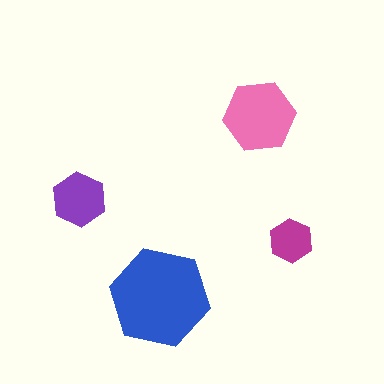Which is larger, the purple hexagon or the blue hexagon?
The blue one.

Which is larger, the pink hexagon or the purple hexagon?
The pink one.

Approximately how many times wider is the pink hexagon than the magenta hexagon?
About 1.5 times wider.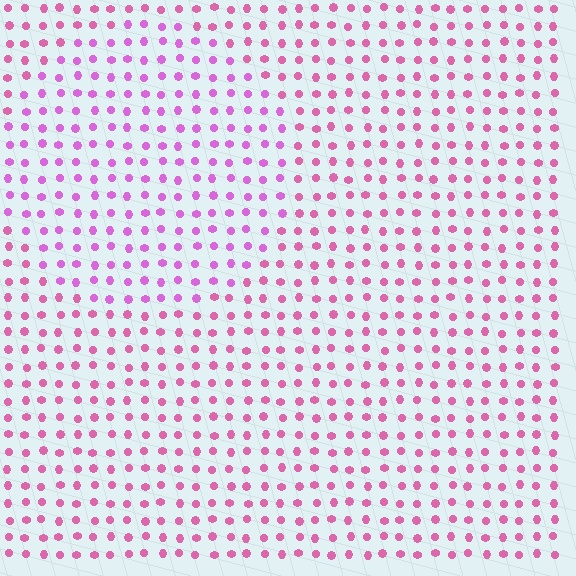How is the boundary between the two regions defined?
The boundary is defined purely by a slight shift in hue (about 26 degrees). Spacing, size, and orientation are identical on both sides.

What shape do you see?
I see a circle.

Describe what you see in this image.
The image is filled with small pink elements in a uniform arrangement. A circle-shaped region is visible where the elements are tinted to a slightly different hue, forming a subtle color boundary.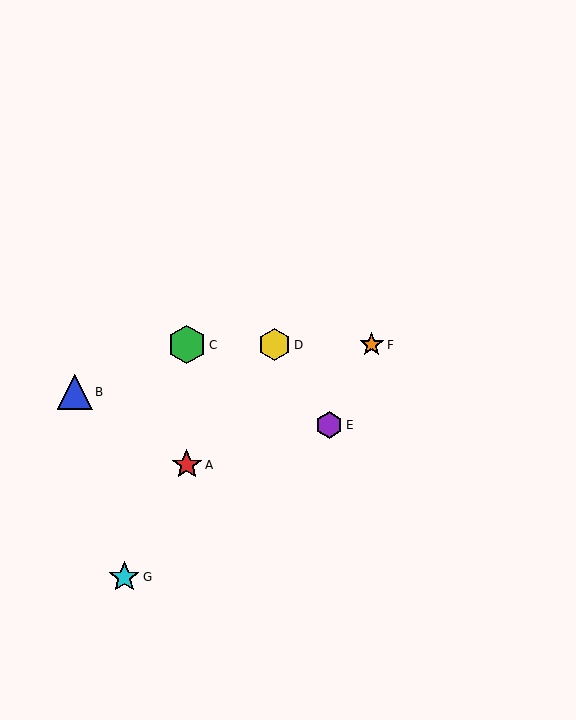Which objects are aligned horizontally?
Objects C, D, F are aligned horizontally.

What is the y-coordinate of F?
Object F is at y≈345.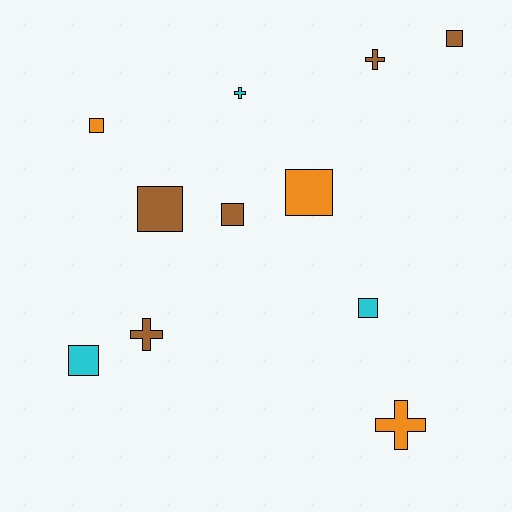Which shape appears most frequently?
Square, with 7 objects.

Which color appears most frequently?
Brown, with 5 objects.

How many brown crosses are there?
There are 2 brown crosses.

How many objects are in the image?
There are 11 objects.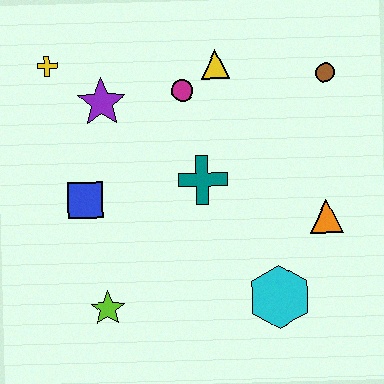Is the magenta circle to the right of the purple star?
Yes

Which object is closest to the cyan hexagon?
The orange triangle is closest to the cyan hexagon.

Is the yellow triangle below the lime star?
No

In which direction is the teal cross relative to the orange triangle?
The teal cross is to the left of the orange triangle.